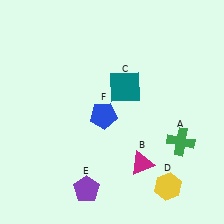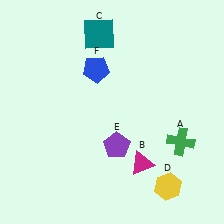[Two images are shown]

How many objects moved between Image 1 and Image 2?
3 objects moved between the two images.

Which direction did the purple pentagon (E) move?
The purple pentagon (E) moved up.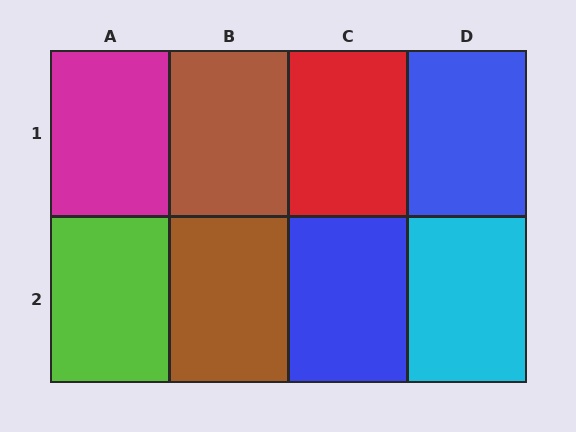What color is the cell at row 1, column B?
Brown.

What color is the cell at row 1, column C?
Red.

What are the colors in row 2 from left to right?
Lime, brown, blue, cyan.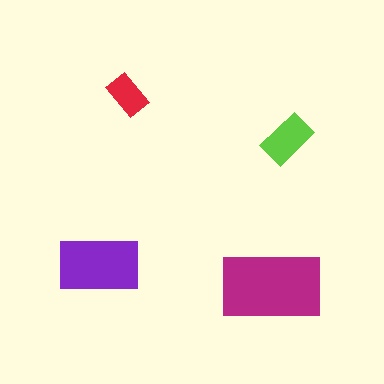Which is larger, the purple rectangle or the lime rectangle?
The purple one.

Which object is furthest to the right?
The lime rectangle is rightmost.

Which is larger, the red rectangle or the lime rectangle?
The lime one.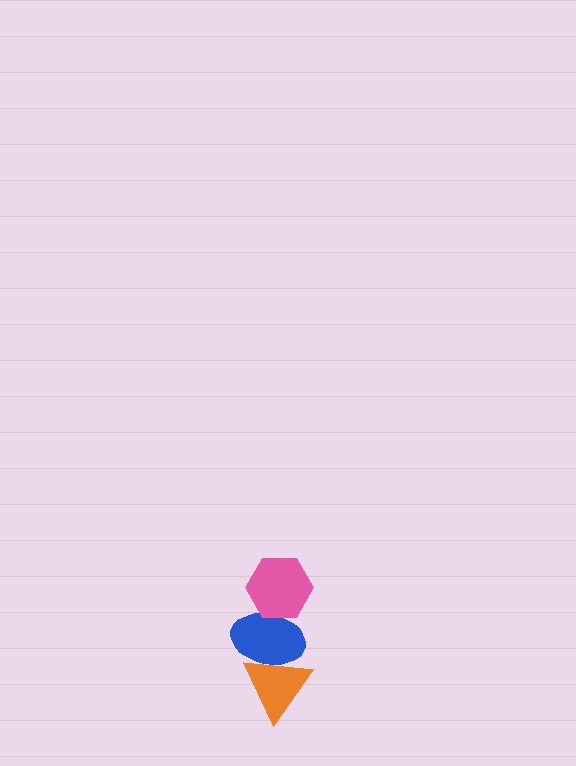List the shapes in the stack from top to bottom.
From top to bottom: the pink hexagon, the blue ellipse, the orange triangle.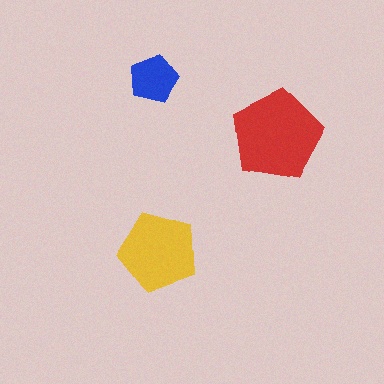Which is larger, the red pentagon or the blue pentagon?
The red one.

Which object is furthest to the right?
The red pentagon is rightmost.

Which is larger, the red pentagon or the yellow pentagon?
The red one.